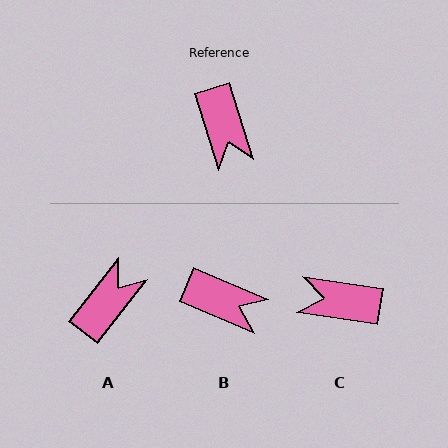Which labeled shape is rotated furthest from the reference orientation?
A, about 124 degrees away.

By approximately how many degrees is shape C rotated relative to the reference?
Approximately 117 degrees clockwise.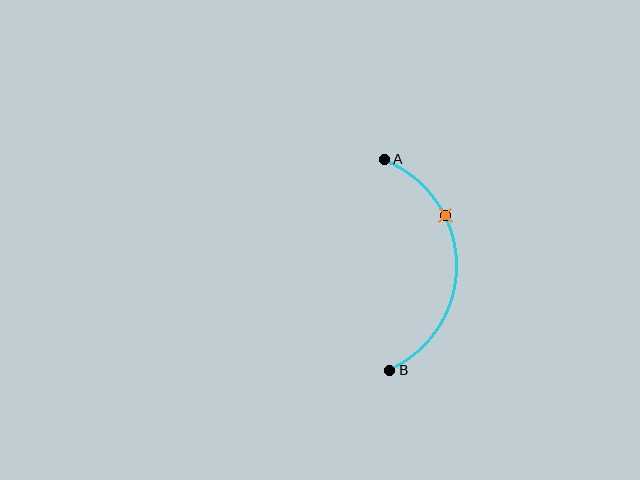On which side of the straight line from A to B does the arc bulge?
The arc bulges to the right of the straight line connecting A and B.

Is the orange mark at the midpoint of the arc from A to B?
No. The orange mark lies on the arc but is closer to endpoint A. The arc midpoint would be at the point on the curve equidistant along the arc from both A and B.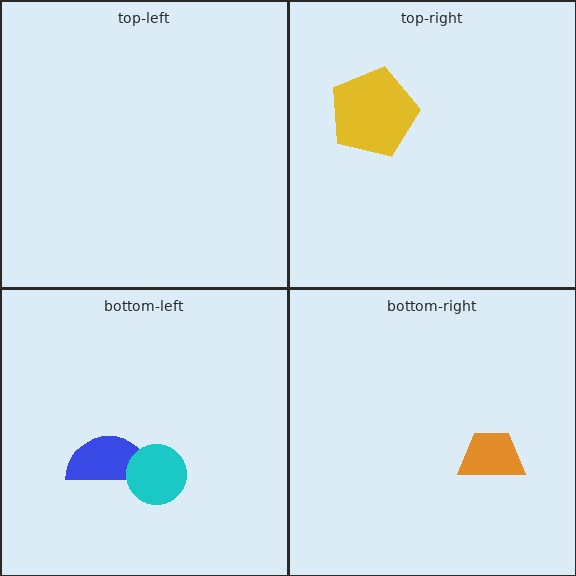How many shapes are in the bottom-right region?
1.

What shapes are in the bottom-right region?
The orange trapezoid.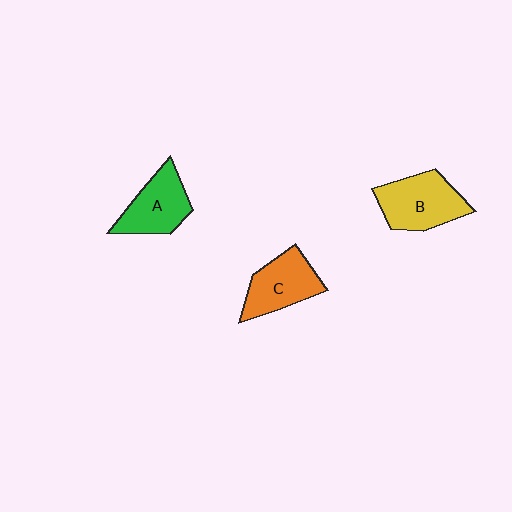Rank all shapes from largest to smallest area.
From largest to smallest: B (yellow), C (orange), A (green).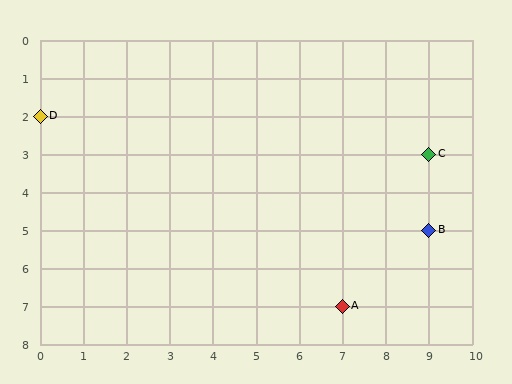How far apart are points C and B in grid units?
Points C and B are 2 rows apart.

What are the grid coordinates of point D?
Point D is at grid coordinates (0, 2).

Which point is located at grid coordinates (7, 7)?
Point A is at (7, 7).